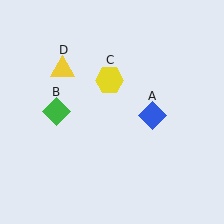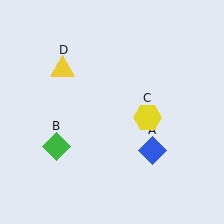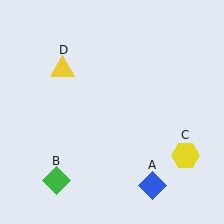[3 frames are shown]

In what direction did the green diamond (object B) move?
The green diamond (object B) moved down.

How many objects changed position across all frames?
3 objects changed position: blue diamond (object A), green diamond (object B), yellow hexagon (object C).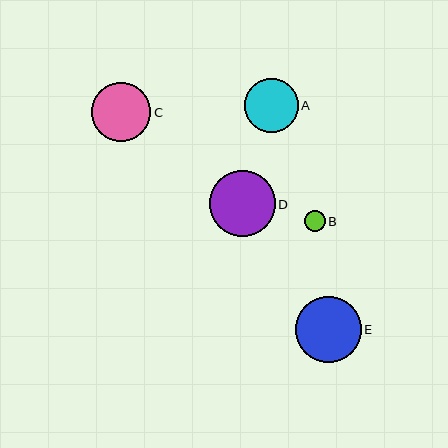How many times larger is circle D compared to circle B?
Circle D is approximately 3.2 times the size of circle B.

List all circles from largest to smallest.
From largest to smallest: E, D, C, A, B.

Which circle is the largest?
Circle E is the largest with a size of approximately 66 pixels.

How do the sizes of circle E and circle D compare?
Circle E and circle D are approximately the same size.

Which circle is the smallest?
Circle B is the smallest with a size of approximately 21 pixels.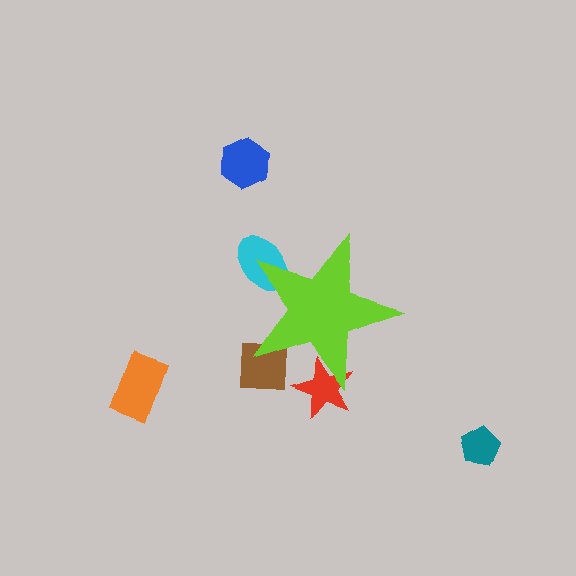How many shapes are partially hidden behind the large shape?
3 shapes are partially hidden.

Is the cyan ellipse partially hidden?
Yes, the cyan ellipse is partially hidden behind the lime star.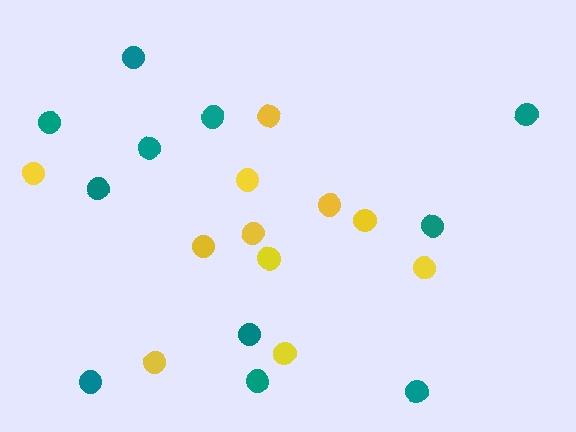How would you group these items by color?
There are 2 groups: one group of yellow circles (11) and one group of teal circles (11).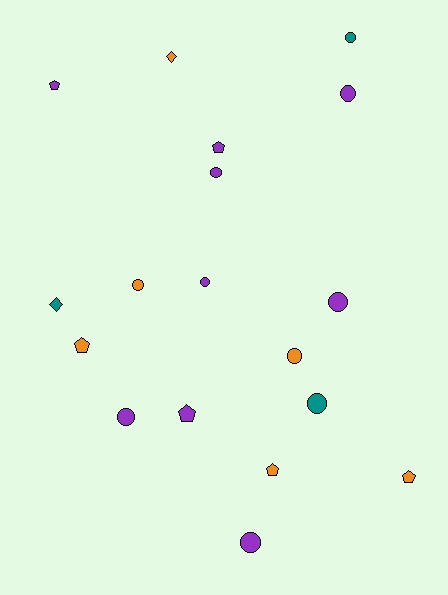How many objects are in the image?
There are 18 objects.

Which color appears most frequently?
Purple, with 9 objects.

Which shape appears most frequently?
Circle, with 10 objects.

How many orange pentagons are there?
There are 3 orange pentagons.